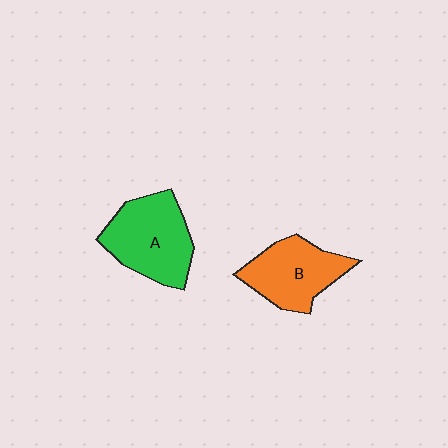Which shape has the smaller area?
Shape B (orange).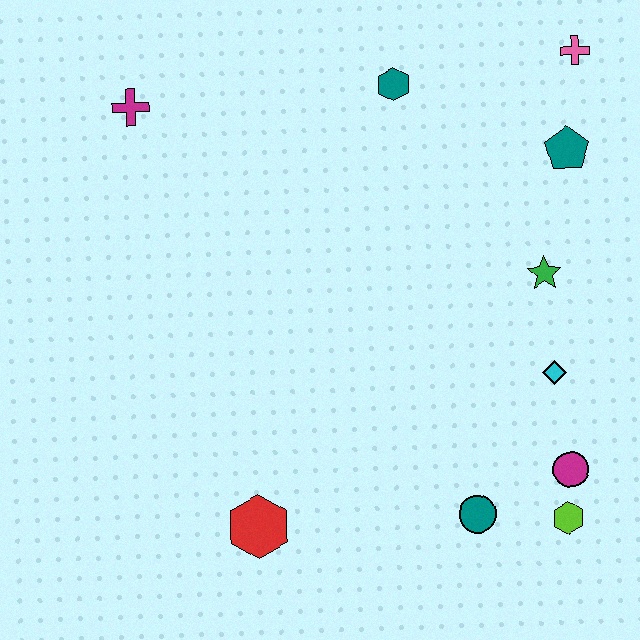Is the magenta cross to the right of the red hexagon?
No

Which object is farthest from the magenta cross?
The lime hexagon is farthest from the magenta cross.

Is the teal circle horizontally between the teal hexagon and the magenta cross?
No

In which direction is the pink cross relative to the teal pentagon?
The pink cross is above the teal pentagon.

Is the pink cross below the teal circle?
No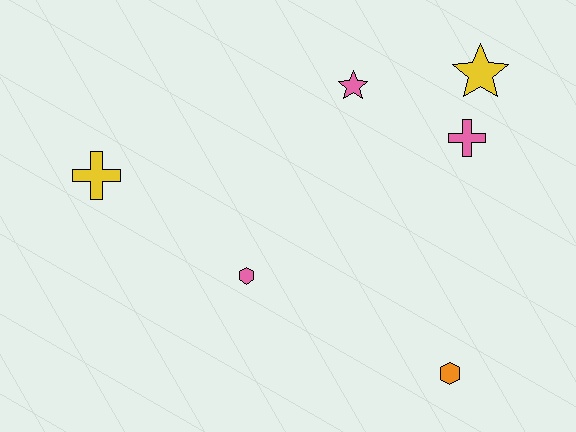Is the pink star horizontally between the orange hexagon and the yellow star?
No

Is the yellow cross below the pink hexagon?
No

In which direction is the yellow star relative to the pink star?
The yellow star is to the right of the pink star.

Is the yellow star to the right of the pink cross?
Yes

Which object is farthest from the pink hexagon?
The yellow star is farthest from the pink hexagon.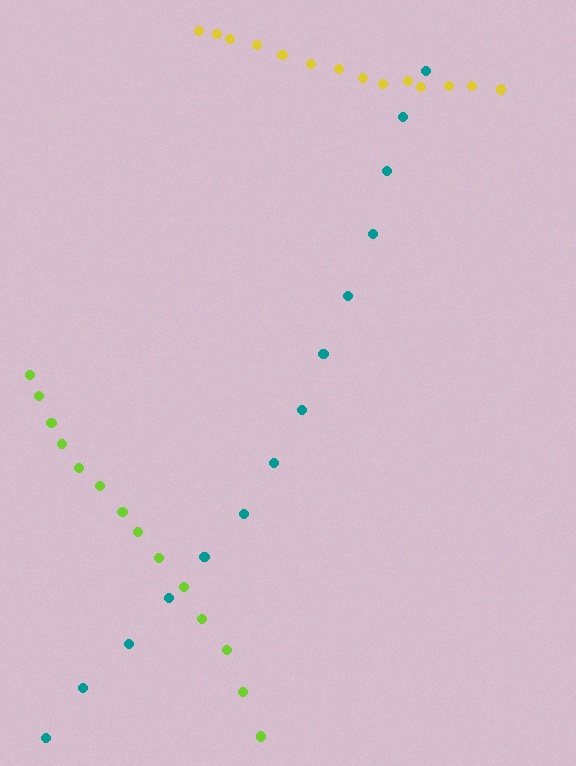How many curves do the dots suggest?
There are 3 distinct paths.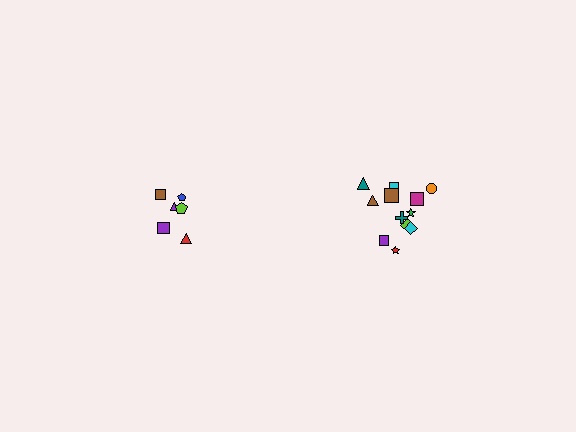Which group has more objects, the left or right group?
The right group.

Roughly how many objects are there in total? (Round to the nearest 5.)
Roughly 20 objects in total.